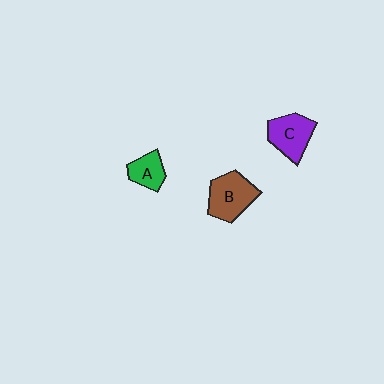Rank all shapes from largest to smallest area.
From largest to smallest: B (brown), C (purple), A (green).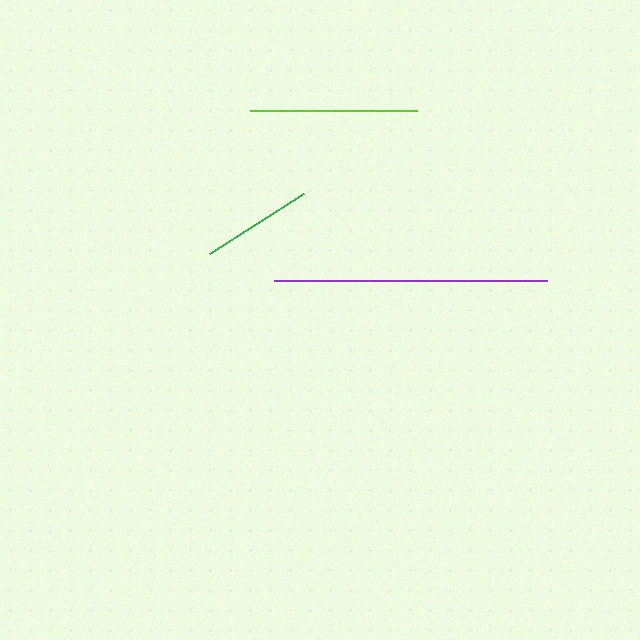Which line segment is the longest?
The purple line is the longest at approximately 273 pixels.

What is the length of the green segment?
The green segment is approximately 111 pixels long.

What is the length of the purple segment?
The purple segment is approximately 273 pixels long.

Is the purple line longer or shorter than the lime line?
The purple line is longer than the lime line.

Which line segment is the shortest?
The green line is the shortest at approximately 111 pixels.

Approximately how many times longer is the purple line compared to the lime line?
The purple line is approximately 1.6 times the length of the lime line.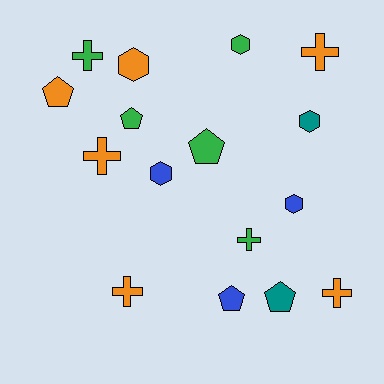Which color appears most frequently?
Orange, with 6 objects.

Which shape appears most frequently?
Cross, with 6 objects.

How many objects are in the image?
There are 16 objects.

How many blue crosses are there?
There are no blue crosses.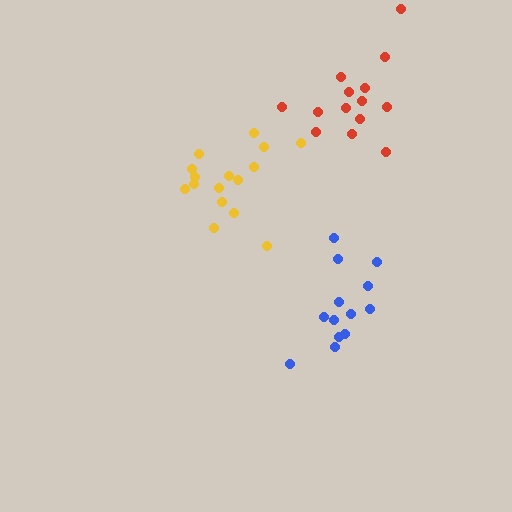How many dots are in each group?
Group 1: 13 dots, Group 2: 16 dots, Group 3: 14 dots (43 total).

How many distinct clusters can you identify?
There are 3 distinct clusters.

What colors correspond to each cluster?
The clusters are colored: blue, yellow, red.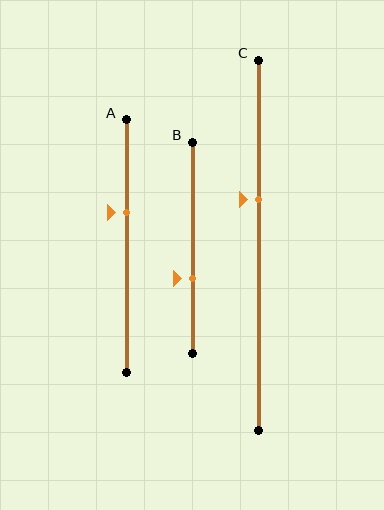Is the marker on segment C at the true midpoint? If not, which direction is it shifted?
No, the marker on segment C is shifted upward by about 12% of the segment length.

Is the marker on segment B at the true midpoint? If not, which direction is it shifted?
No, the marker on segment B is shifted downward by about 15% of the segment length.